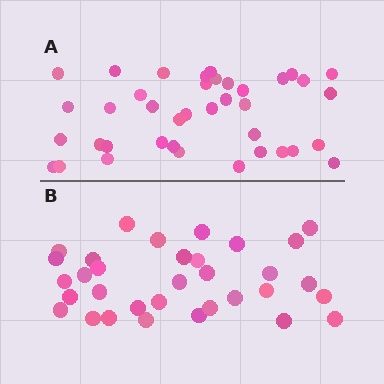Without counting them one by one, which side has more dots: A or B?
Region A (the top region) has more dots.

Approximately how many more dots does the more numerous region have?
Region A has about 6 more dots than region B.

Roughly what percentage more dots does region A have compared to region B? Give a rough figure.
About 20% more.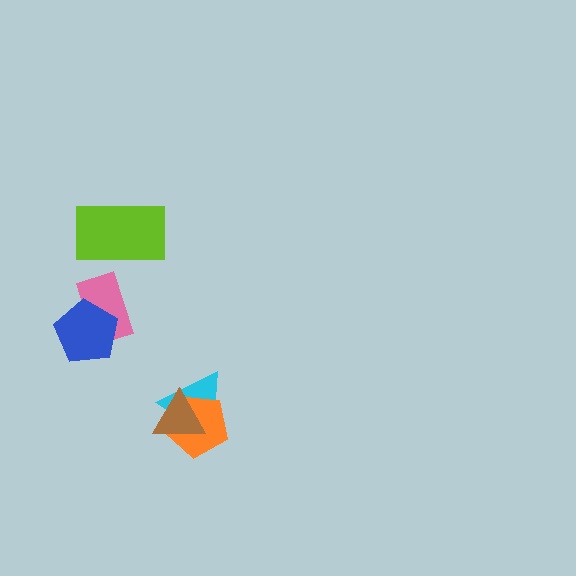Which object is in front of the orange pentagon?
The brown triangle is in front of the orange pentagon.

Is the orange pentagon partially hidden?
Yes, it is partially covered by another shape.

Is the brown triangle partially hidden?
No, no other shape covers it.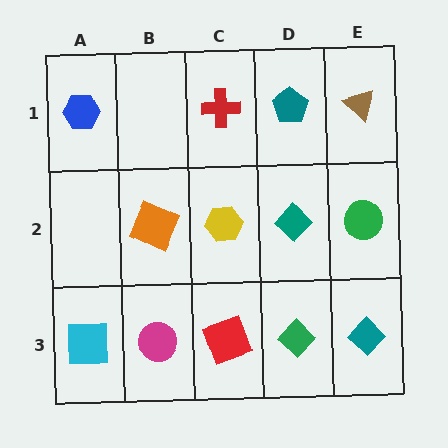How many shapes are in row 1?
4 shapes.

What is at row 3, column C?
A red square.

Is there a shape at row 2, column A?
No, that cell is empty.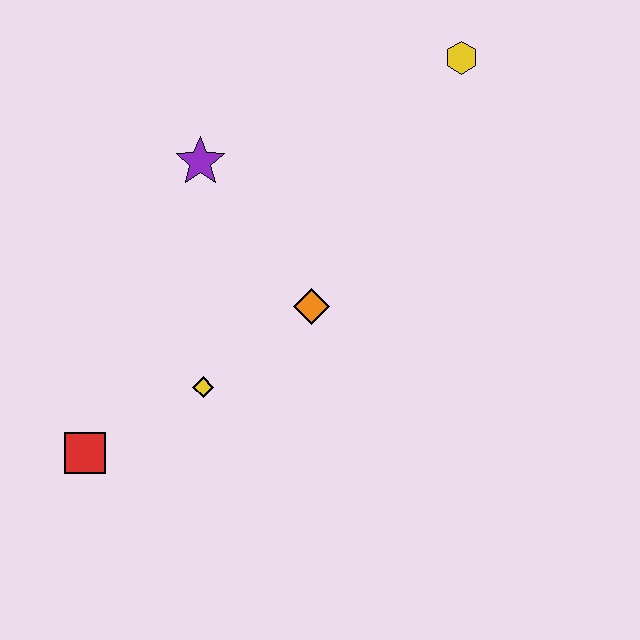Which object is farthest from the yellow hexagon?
The red square is farthest from the yellow hexagon.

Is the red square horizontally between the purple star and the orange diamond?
No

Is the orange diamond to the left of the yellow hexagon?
Yes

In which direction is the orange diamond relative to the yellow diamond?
The orange diamond is to the right of the yellow diamond.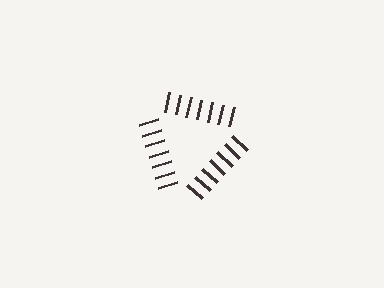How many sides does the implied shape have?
3 sides — the line-ends trace a triangle.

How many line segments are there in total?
21 — 7 along each of the 3 edges.